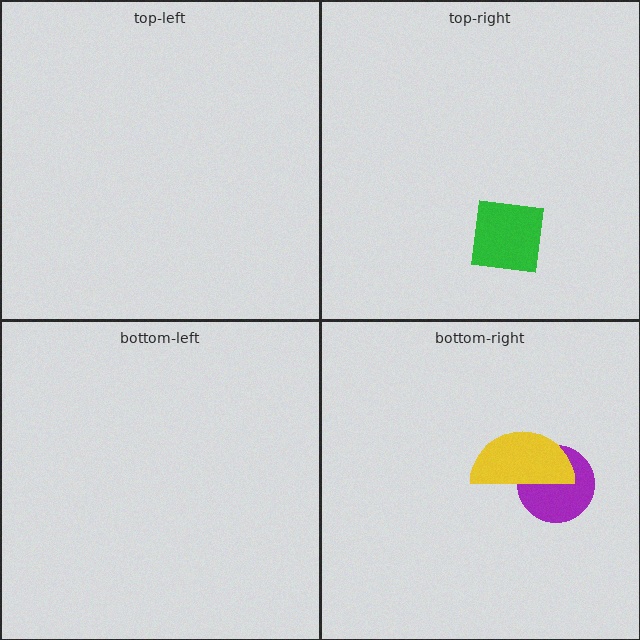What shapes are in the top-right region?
The green square.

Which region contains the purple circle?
The bottom-right region.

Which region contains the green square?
The top-right region.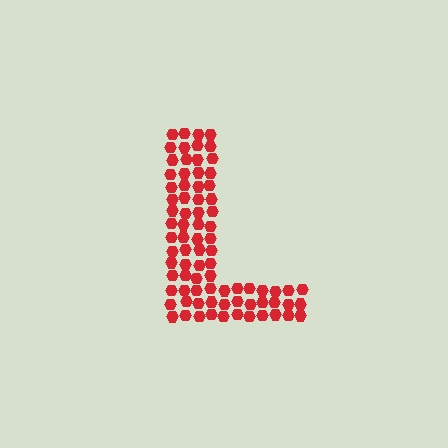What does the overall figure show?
The overall figure shows the letter L.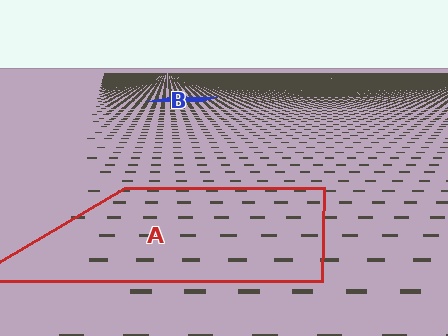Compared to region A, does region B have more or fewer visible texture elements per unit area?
Region B has more texture elements per unit area — they are packed more densely because it is farther away.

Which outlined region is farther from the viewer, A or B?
Region B is farther from the viewer — the texture elements inside it appear smaller and more densely packed.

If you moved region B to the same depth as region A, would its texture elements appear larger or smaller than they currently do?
They would appear larger. At a closer depth, the same texture elements are projected at a bigger on-screen size.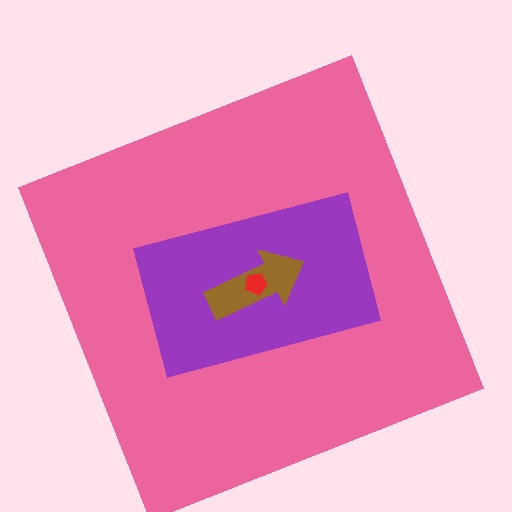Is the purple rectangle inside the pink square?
Yes.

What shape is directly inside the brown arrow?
The red pentagon.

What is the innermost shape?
The red pentagon.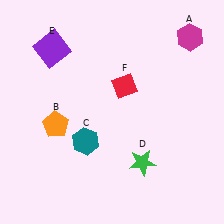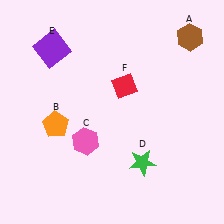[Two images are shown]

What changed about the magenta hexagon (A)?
In Image 1, A is magenta. In Image 2, it changed to brown.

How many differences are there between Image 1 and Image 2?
There are 2 differences between the two images.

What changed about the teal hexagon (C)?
In Image 1, C is teal. In Image 2, it changed to pink.